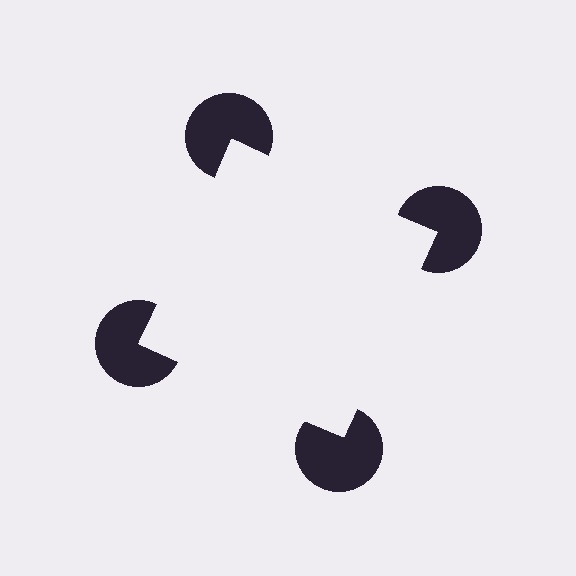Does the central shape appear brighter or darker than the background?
It typically appears slightly brighter than the background, even though no actual brightness change is drawn.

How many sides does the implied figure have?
4 sides.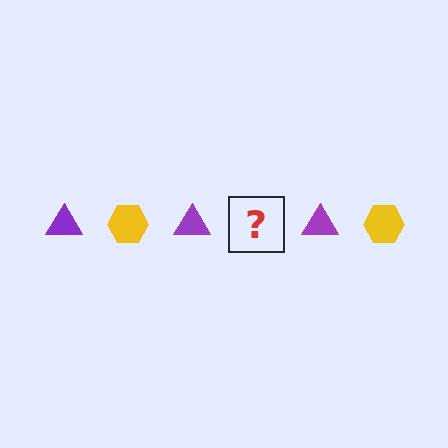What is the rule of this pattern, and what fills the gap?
The rule is that the pattern alternates between purple triangle and yellow hexagon. The gap should be filled with a yellow hexagon.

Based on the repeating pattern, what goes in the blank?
The blank should be a yellow hexagon.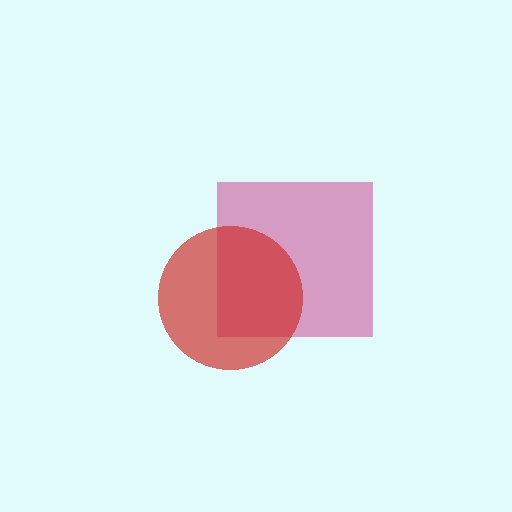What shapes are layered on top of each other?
The layered shapes are: a magenta square, a red circle.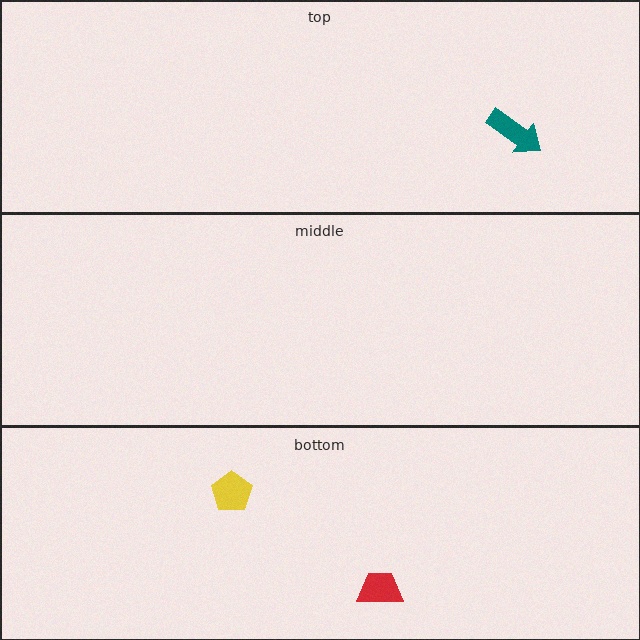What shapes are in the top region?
The teal arrow.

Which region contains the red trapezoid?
The bottom region.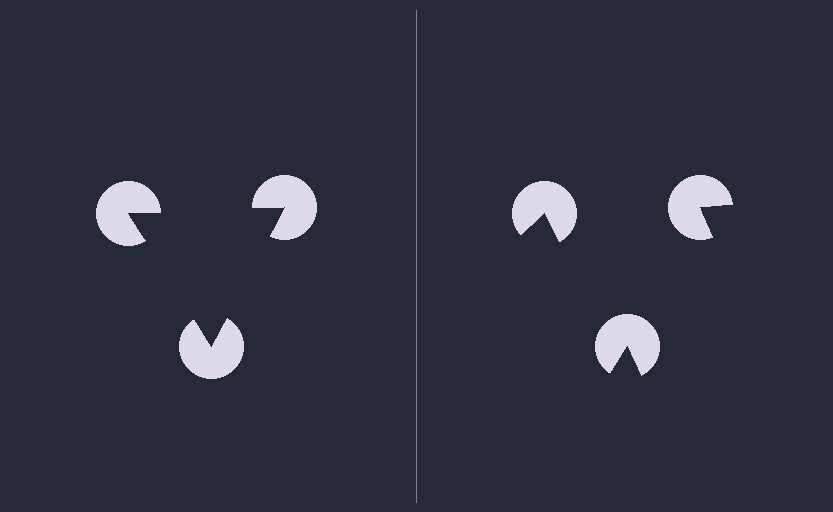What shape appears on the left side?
An illusory triangle.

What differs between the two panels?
The pac-man discs are positioned identically on both sides; only the wedge orientations differ. On the left they align to a triangle; on the right they are misaligned.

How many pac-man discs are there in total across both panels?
6 — 3 on each side.